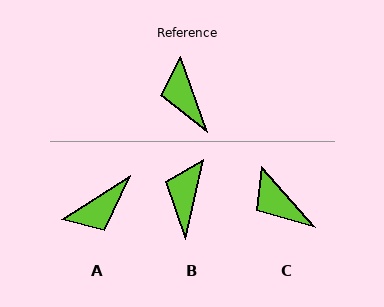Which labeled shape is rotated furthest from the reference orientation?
A, about 103 degrees away.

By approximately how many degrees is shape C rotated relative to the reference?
Approximately 22 degrees counter-clockwise.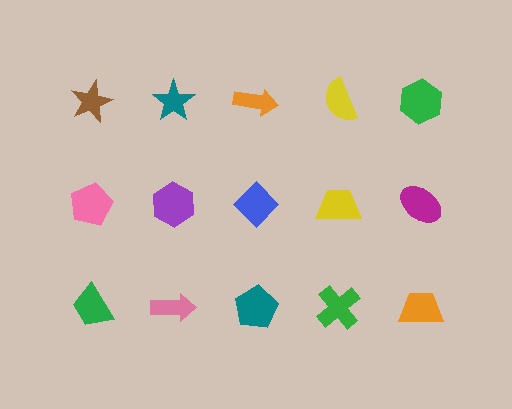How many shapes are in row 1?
5 shapes.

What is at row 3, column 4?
A green cross.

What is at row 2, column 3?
A blue diamond.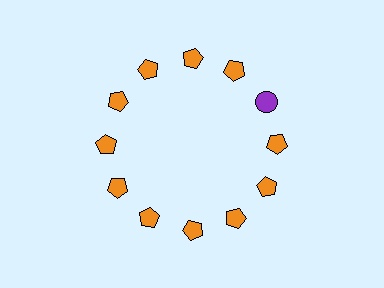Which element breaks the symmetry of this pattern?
The purple circle at roughly the 2 o'clock position breaks the symmetry. All other shapes are orange pentagons.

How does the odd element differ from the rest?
It differs in both color (purple instead of orange) and shape (circle instead of pentagon).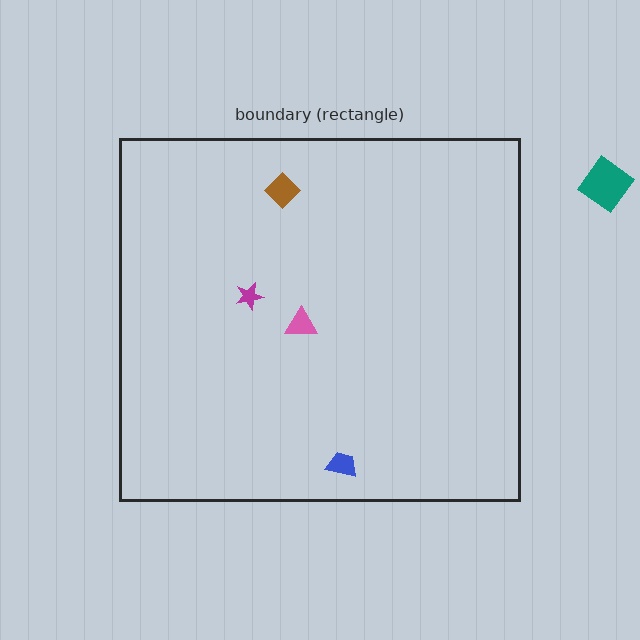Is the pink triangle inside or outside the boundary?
Inside.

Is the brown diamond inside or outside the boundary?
Inside.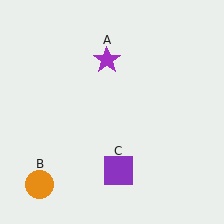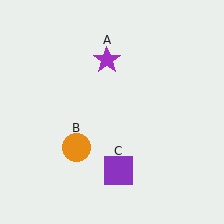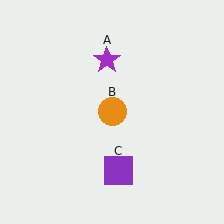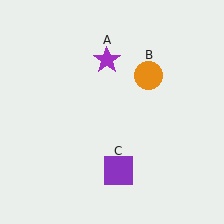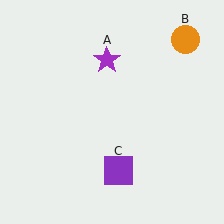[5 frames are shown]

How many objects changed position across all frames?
1 object changed position: orange circle (object B).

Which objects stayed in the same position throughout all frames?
Purple star (object A) and purple square (object C) remained stationary.